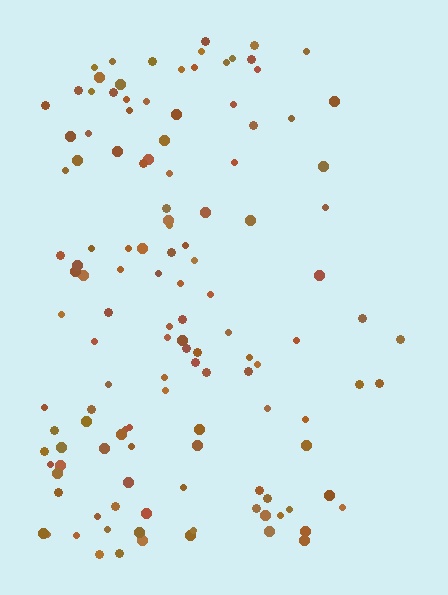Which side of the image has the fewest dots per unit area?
The right.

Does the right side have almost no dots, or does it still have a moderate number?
Still a moderate number, just noticeably fewer than the left.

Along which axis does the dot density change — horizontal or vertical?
Horizontal.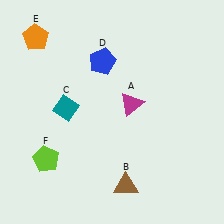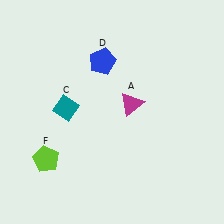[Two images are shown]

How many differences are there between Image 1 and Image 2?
There are 2 differences between the two images.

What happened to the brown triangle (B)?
The brown triangle (B) was removed in Image 2. It was in the bottom-right area of Image 1.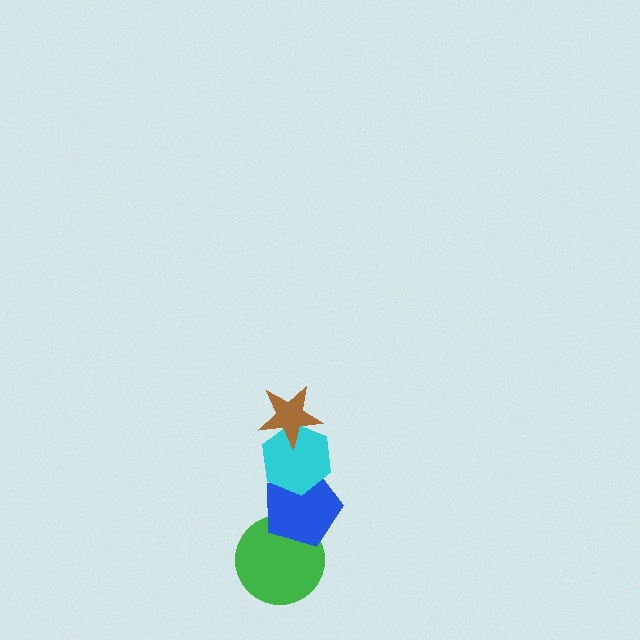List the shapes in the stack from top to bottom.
From top to bottom: the brown star, the cyan hexagon, the blue pentagon, the green circle.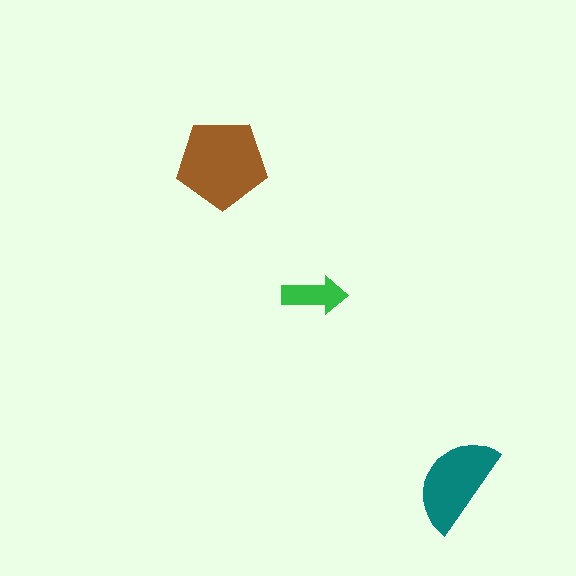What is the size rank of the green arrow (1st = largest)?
3rd.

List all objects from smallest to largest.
The green arrow, the teal semicircle, the brown pentagon.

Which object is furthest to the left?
The brown pentagon is leftmost.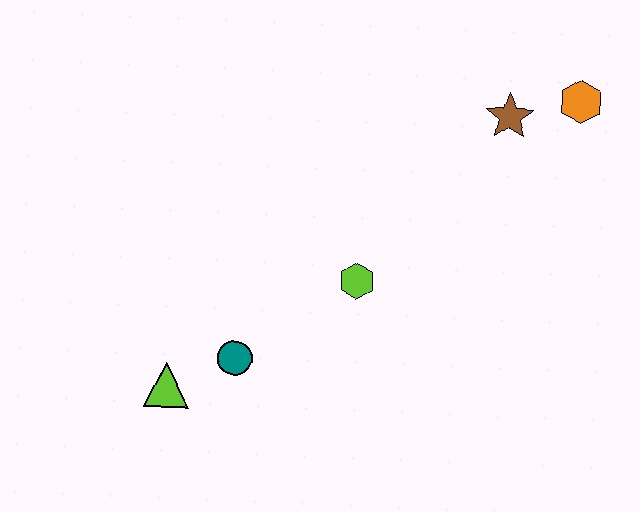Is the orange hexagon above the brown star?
Yes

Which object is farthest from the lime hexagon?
The orange hexagon is farthest from the lime hexagon.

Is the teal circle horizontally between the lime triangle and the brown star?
Yes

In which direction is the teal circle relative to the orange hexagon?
The teal circle is to the left of the orange hexagon.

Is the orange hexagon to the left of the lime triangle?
No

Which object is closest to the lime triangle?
The teal circle is closest to the lime triangle.